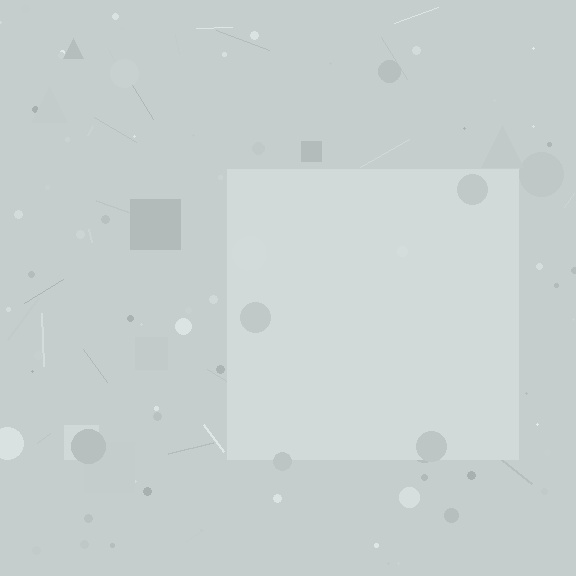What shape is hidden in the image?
A square is hidden in the image.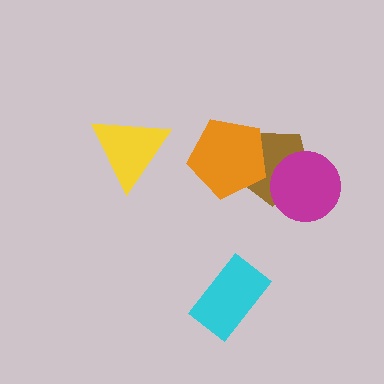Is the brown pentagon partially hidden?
Yes, it is partially covered by another shape.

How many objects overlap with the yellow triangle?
0 objects overlap with the yellow triangle.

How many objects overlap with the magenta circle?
1 object overlaps with the magenta circle.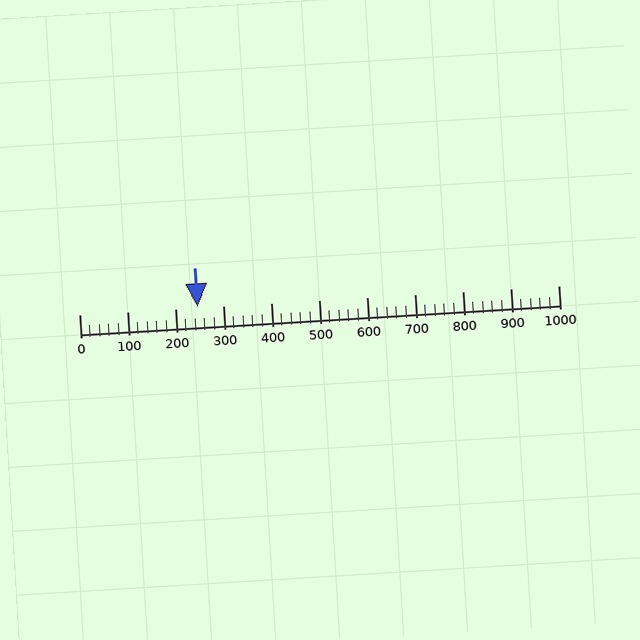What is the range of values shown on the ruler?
The ruler shows values from 0 to 1000.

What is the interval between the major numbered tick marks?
The major tick marks are spaced 100 units apart.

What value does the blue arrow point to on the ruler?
The blue arrow points to approximately 247.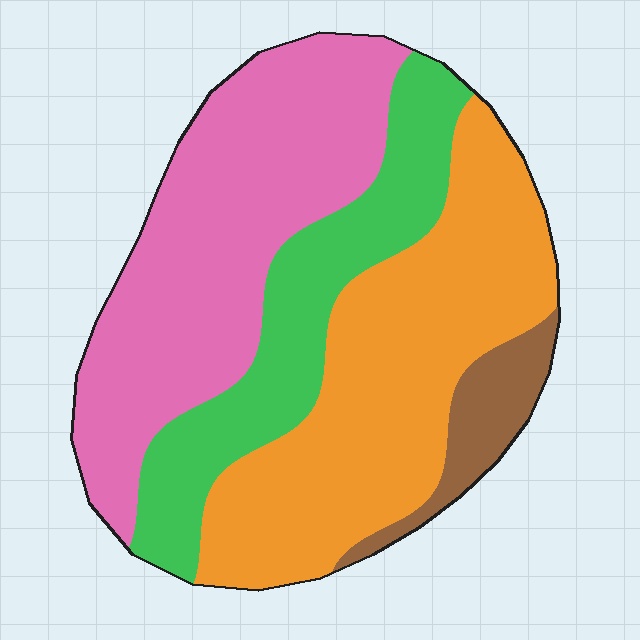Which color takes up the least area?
Brown, at roughly 5%.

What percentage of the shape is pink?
Pink takes up about three eighths (3/8) of the shape.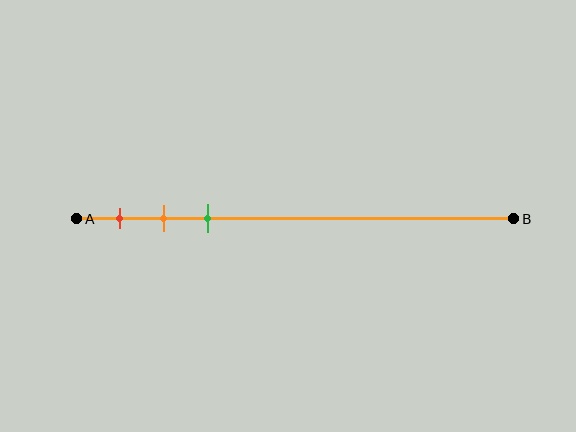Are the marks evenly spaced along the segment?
Yes, the marks are approximately evenly spaced.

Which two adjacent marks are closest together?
The orange and green marks are the closest adjacent pair.